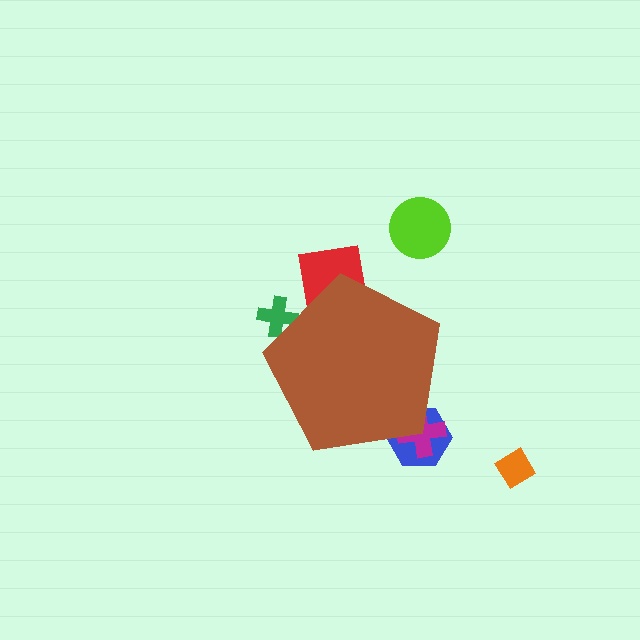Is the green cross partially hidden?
Yes, the green cross is partially hidden behind the brown pentagon.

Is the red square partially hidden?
Yes, the red square is partially hidden behind the brown pentagon.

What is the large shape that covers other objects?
A brown pentagon.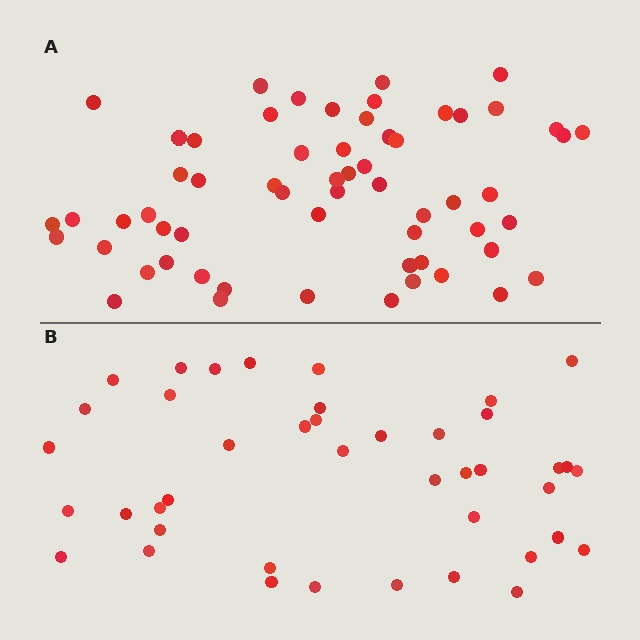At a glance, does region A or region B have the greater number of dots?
Region A (the top region) has more dots.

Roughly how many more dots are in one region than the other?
Region A has approximately 20 more dots than region B.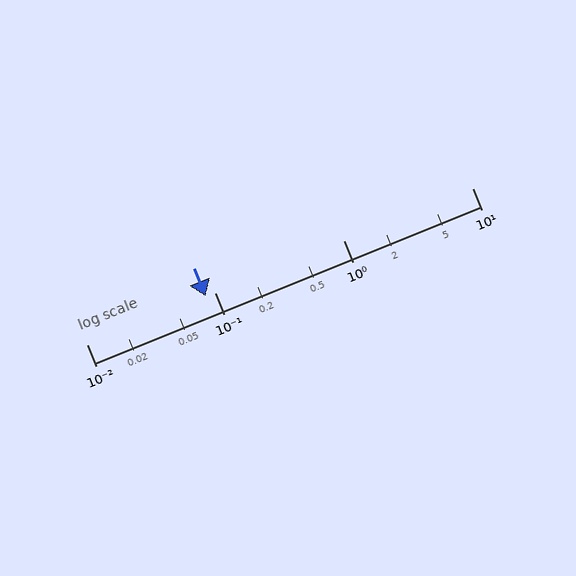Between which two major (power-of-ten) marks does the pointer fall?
The pointer is between 0.01 and 0.1.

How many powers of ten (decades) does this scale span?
The scale spans 3 decades, from 0.01 to 10.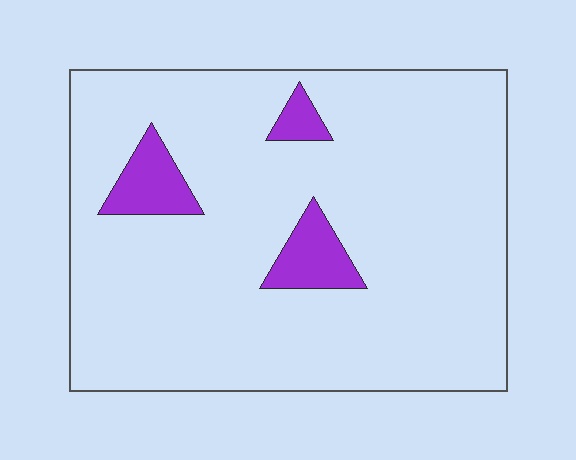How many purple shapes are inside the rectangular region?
3.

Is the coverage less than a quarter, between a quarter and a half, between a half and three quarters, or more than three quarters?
Less than a quarter.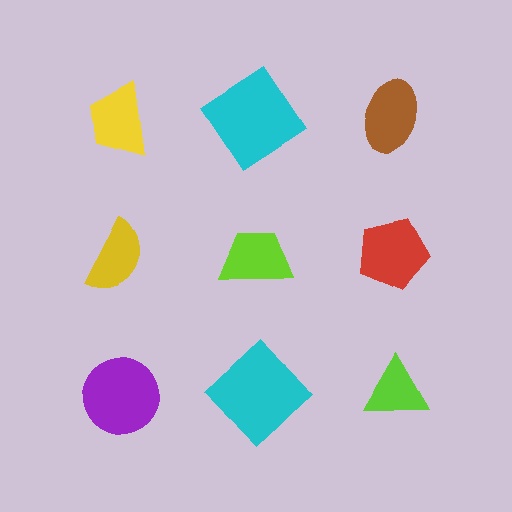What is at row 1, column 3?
A brown ellipse.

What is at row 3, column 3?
A lime triangle.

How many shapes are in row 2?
3 shapes.